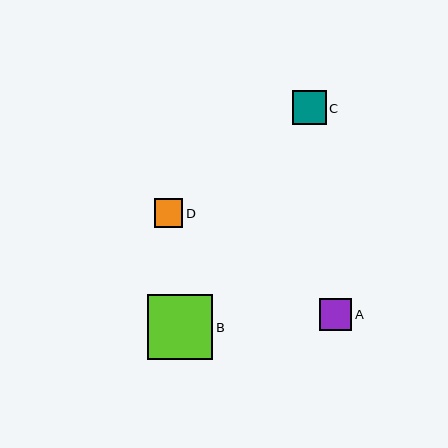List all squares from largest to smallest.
From largest to smallest: B, C, A, D.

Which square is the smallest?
Square D is the smallest with a size of approximately 29 pixels.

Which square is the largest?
Square B is the largest with a size of approximately 65 pixels.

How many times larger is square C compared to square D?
Square C is approximately 1.2 times the size of square D.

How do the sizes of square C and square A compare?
Square C and square A are approximately the same size.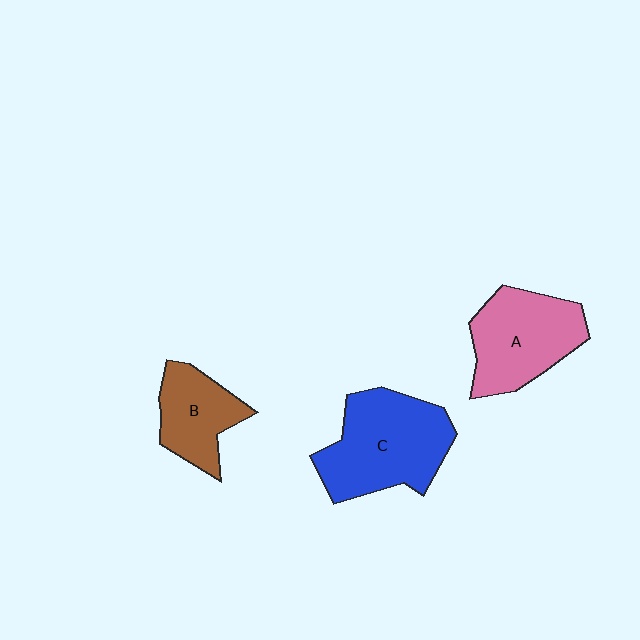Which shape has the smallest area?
Shape B (brown).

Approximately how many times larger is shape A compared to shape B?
Approximately 1.4 times.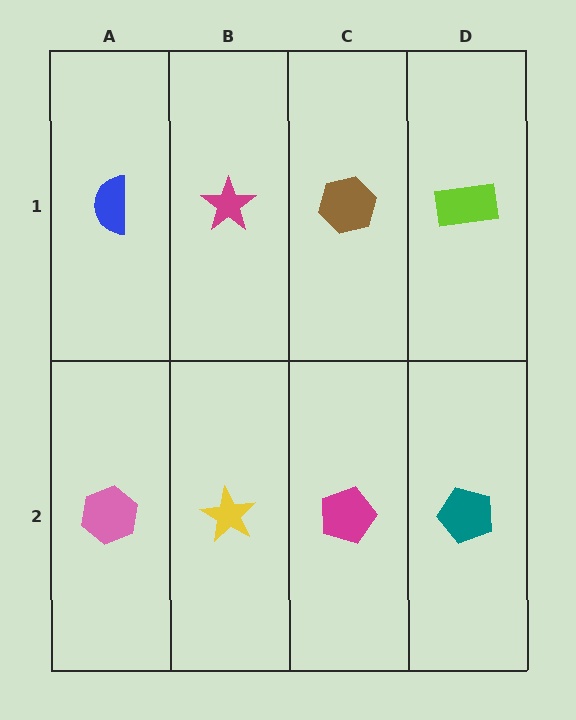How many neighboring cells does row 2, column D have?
2.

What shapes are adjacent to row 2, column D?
A lime rectangle (row 1, column D), a magenta pentagon (row 2, column C).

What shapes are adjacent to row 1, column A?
A pink hexagon (row 2, column A), a magenta star (row 1, column B).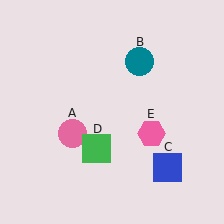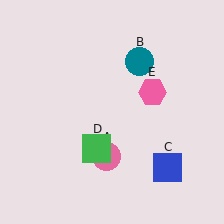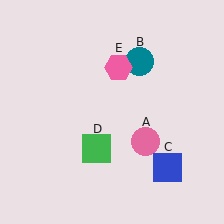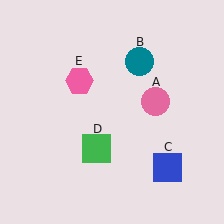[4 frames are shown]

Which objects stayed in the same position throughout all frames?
Teal circle (object B) and blue square (object C) and green square (object D) remained stationary.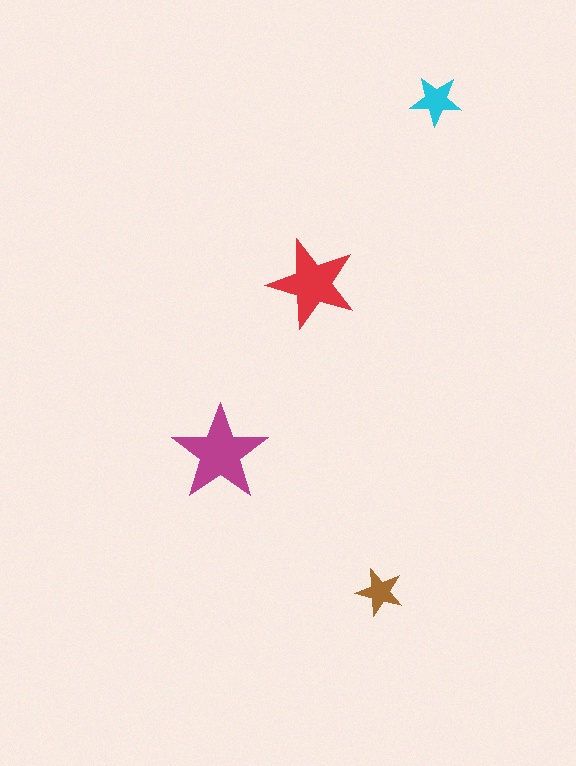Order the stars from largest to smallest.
the magenta one, the red one, the cyan one, the brown one.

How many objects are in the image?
There are 4 objects in the image.